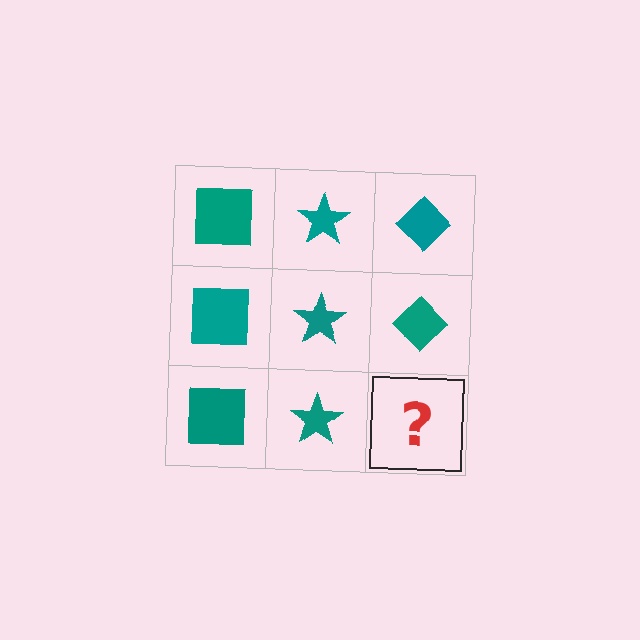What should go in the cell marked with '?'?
The missing cell should contain a teal diamond.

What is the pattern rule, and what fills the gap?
The rule is that each column has a consistent shape. The gap should be filled with a teal diamond.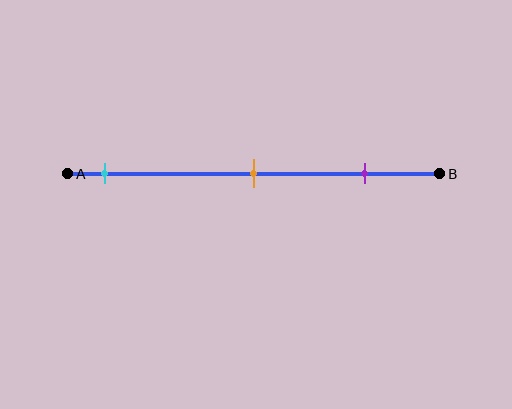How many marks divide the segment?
There are 3 marks dividing the segment.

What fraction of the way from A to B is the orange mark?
The orange mark is approximately 50% (0.5) of the way from A to B.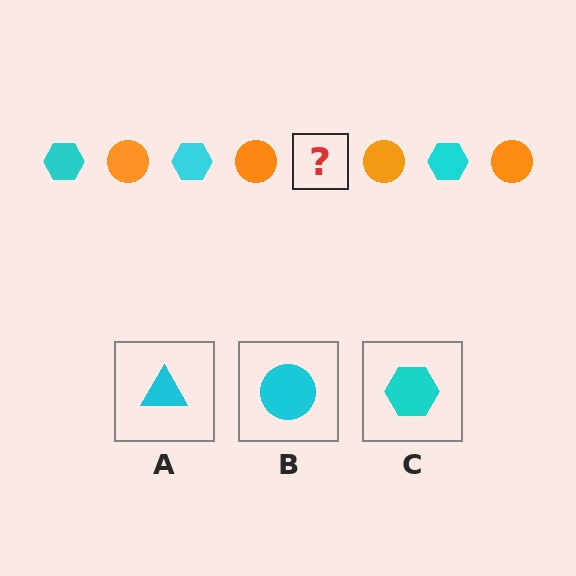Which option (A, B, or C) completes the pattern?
C.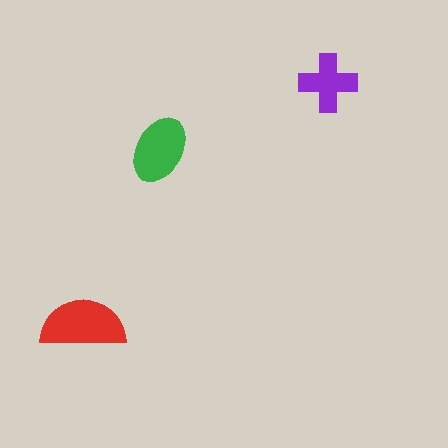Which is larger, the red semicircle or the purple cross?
The red semicircle.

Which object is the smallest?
The purple cross.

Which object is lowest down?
The red semicircle is bottommost.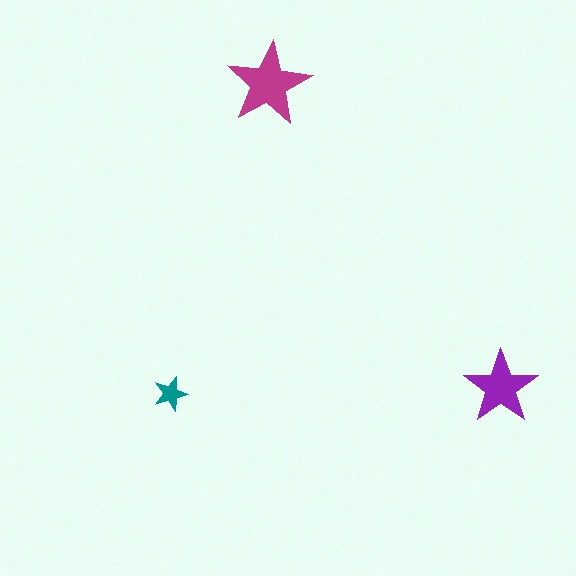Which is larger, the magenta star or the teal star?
The magenta one.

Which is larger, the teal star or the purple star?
The purple one.